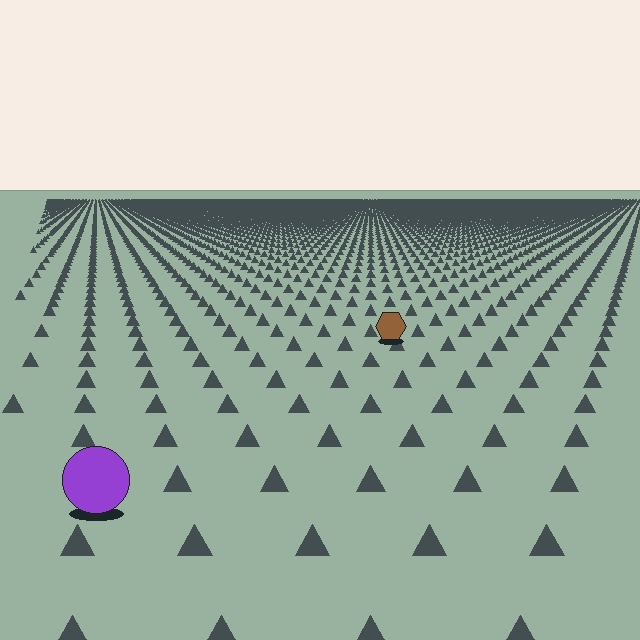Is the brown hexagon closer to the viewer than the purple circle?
No. The purple circle is closer — you can tell from the texture gradient: the ground texture is coarser near it.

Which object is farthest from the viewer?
The brown hexagon is farthest from the viewer. It appears smaller and the ground texture around it is denser.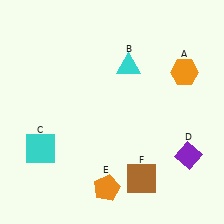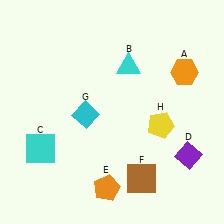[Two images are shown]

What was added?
A cyan diamond (G), a yellow pentagon (H) were added in Image 2.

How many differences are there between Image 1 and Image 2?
There are 2 differences between the two images.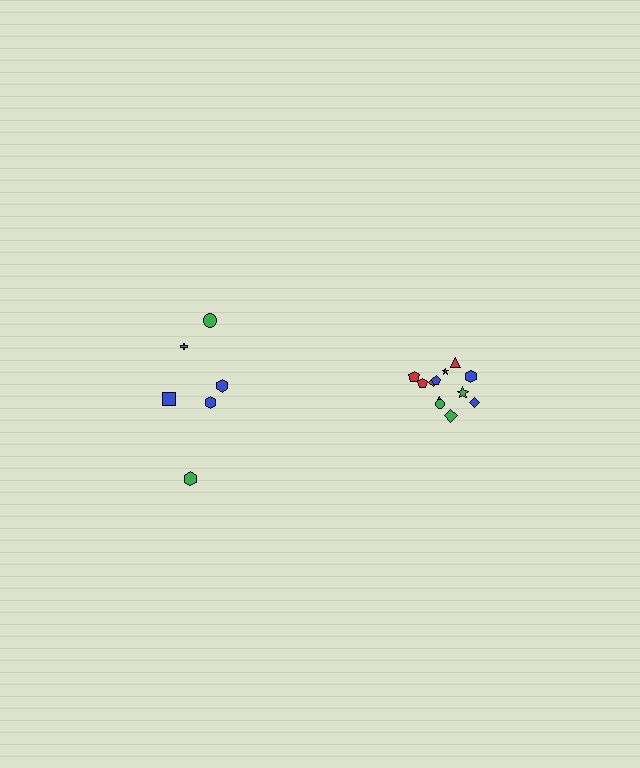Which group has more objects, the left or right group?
The right group.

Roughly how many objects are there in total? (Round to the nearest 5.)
Roughly 20 objects in total.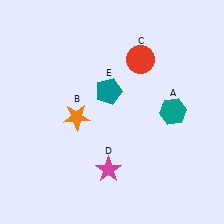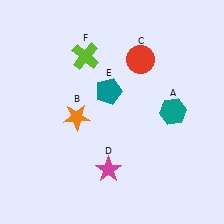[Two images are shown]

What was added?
A lime cross (F) was added in Image 2.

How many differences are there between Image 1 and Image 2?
There is 1 difference between the two images.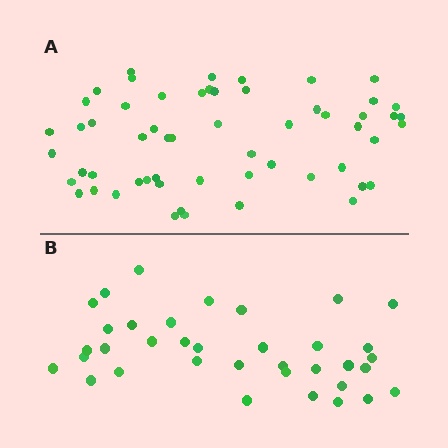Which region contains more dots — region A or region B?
Region A (the top region) has more dots.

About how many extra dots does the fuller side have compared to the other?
Region A has approximately 20 more dots than region B.